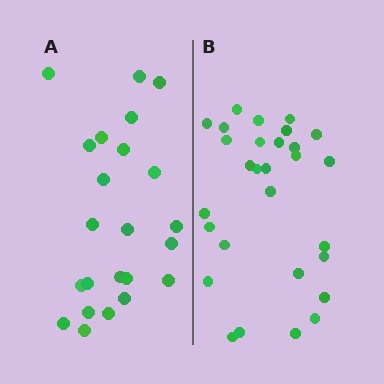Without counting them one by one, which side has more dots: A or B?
Region B (the right region) has more dots.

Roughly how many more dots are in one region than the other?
Region B has about 6 more dots than region A.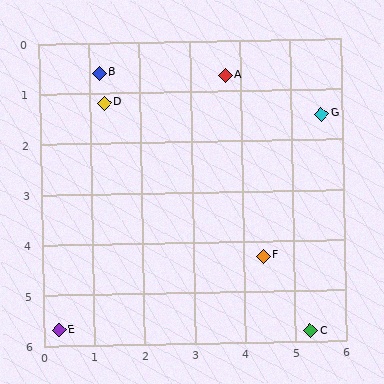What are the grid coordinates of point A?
Point A is at approximately (3.7, 0.7).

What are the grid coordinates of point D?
Point D is at approximately (1.3, 1.2).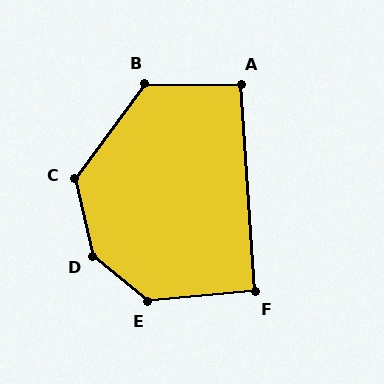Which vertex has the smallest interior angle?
F, at approximately 91 degrees.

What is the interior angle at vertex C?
Approximately 130 degrees (obtuse).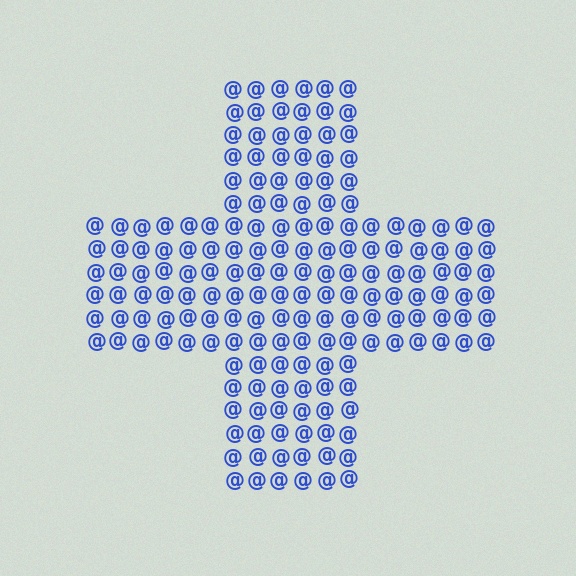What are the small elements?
The small elements are at signs.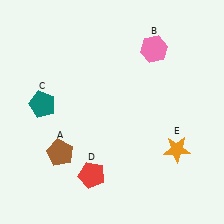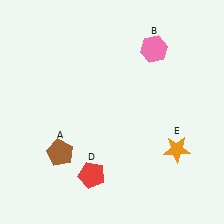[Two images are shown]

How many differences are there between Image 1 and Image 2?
There is 1 difference between the two images.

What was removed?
The teal pentagon (C) was removed in Image 2.